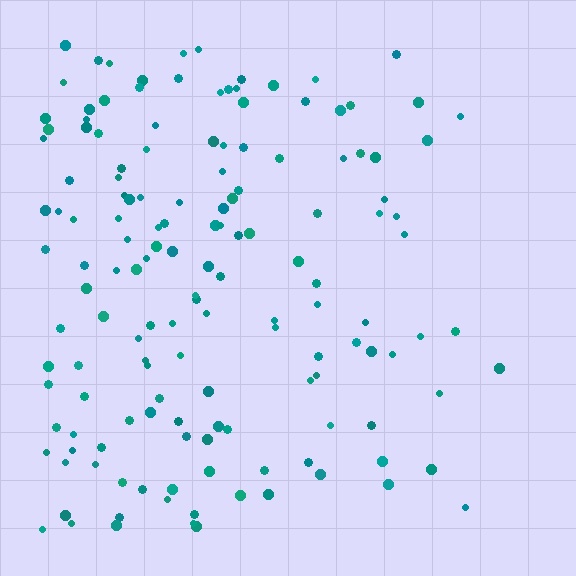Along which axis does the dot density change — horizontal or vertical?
Horizontal.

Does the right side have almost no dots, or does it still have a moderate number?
Still a moderate number, just noticeably fewer than the left.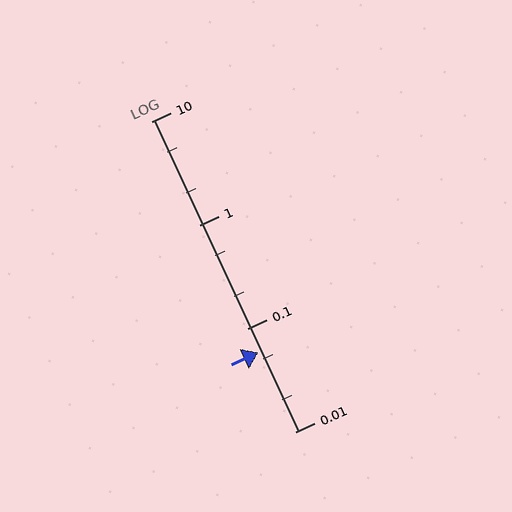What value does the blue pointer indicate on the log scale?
The pointer indicates approximately 0.058.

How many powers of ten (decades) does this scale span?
The scale spans 3 decades, from 0.01 to 10.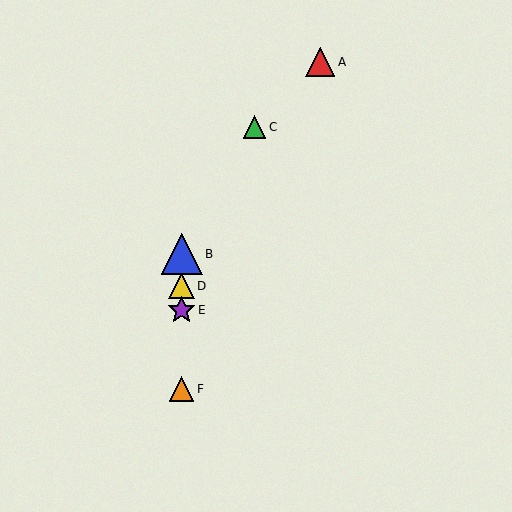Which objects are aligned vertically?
Objects B, D, E, F are aligned vertically.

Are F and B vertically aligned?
Yes, both are at x≈182.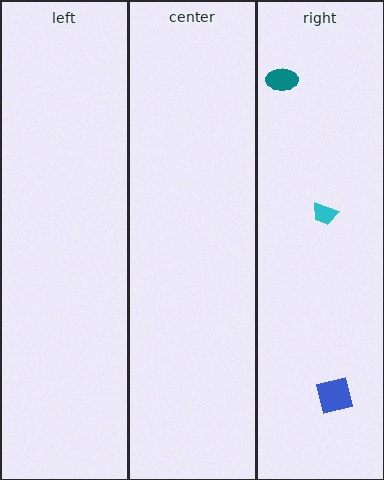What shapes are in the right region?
The blue square, the cyan trapezoid, the teal ellipse.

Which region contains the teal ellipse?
The right region.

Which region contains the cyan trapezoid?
The right region.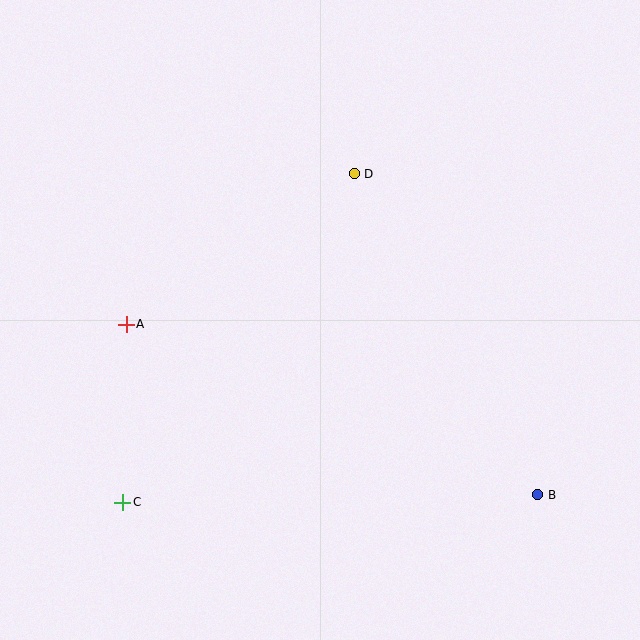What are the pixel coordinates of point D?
Point D is at (354, 174).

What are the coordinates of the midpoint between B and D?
The midpoint between B and D is at (446, 334).